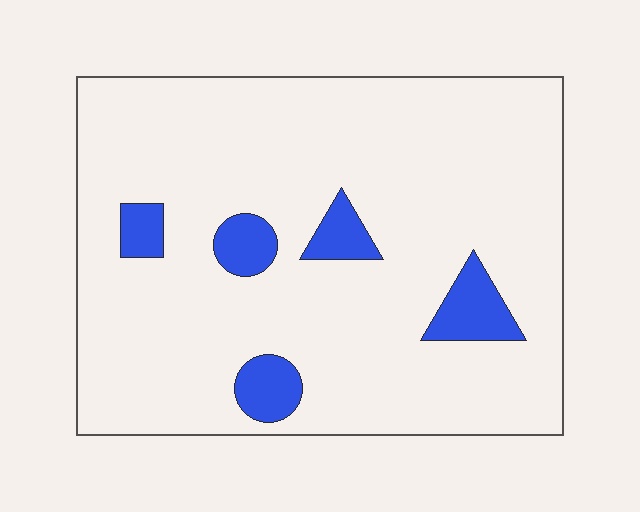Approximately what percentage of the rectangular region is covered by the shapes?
Approximately 10%.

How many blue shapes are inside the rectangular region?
5.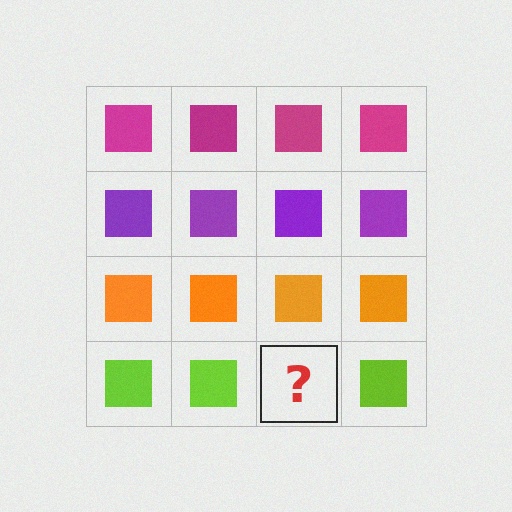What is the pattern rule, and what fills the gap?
The rule is that each row has a consistent color. The gap should be filled with a lime square.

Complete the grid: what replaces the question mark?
The question mark should be replaced with a lime square.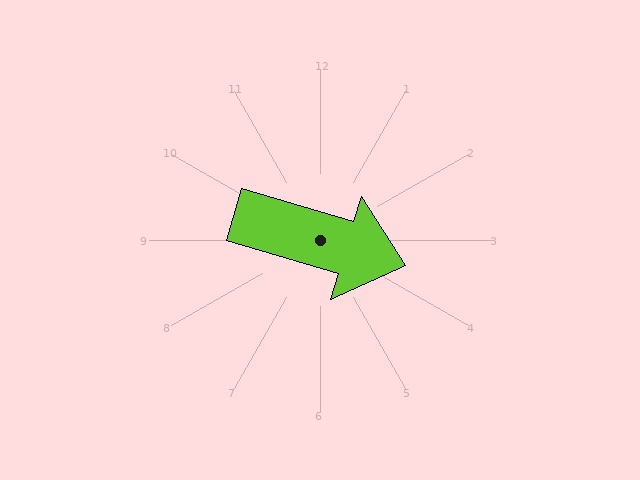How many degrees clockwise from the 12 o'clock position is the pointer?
Approximately 106 degrees.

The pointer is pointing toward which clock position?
Roughly 4 o'clock.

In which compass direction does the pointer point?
East.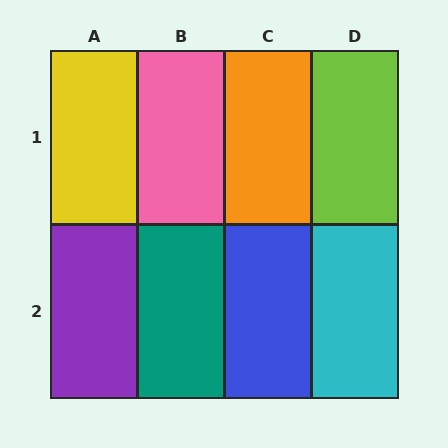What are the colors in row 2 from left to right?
Purple, teal, blue, cyan.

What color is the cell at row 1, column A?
Yellow.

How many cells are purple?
1 cell is purple.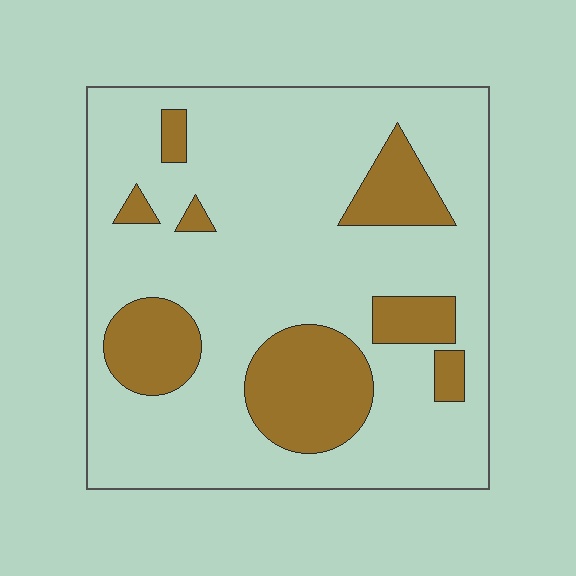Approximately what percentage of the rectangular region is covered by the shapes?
Approximately 20%.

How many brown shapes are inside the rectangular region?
8.